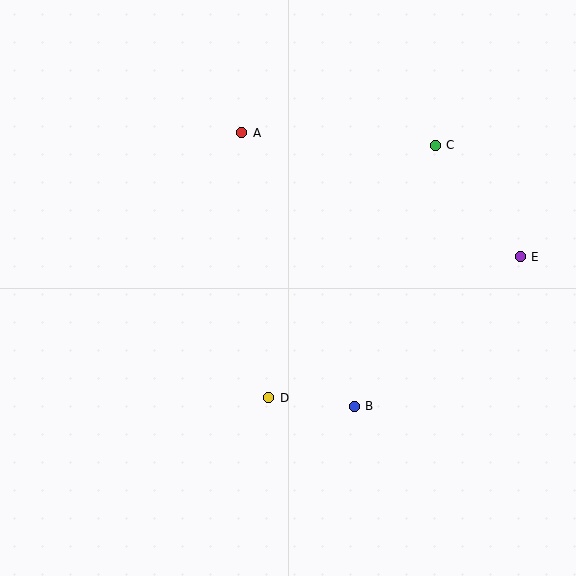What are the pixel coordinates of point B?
Point B is at (354, 406).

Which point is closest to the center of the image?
Point D at (269, 398) is closest to the center.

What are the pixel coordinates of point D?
Point D is at (269, 398).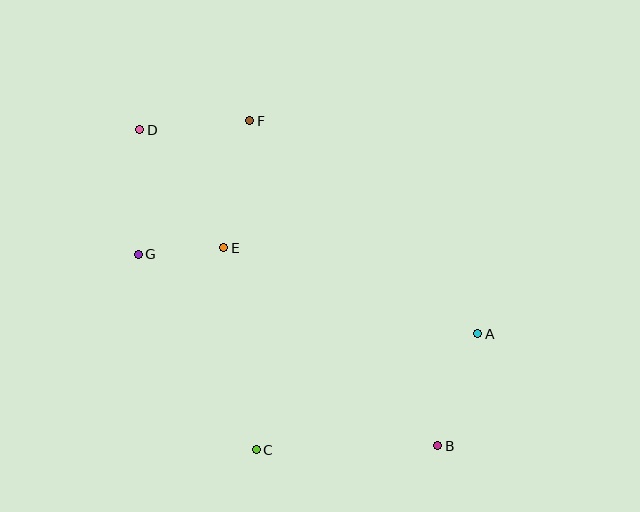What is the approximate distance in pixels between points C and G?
The distance between C and G is approximately 229 pixels.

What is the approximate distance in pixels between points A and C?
The distance between A and C is approximately 250 pixels.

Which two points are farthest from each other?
Points B and D are farthest from each other.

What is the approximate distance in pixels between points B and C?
The distance between B and C is approximately 181 pixels.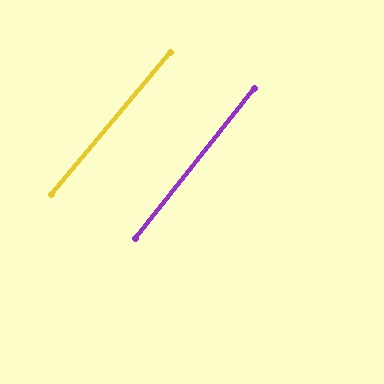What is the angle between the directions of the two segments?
Approximately 1 degree.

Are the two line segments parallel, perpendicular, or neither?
Parallel — their directions differ by only 1.4°.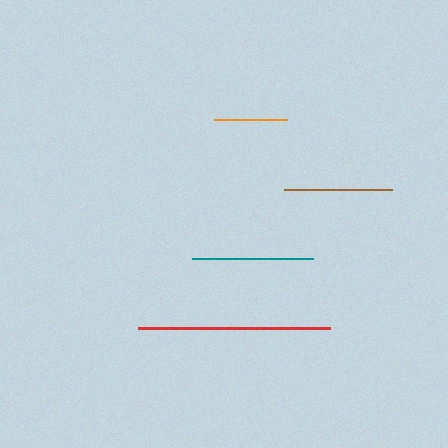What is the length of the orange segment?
The orange segment is approximately 72 pixels long.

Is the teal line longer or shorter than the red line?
The red line is longer than the teal line.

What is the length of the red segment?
The red segment is approximately 191 pixels long.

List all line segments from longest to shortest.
From longest to shortest: red, teal, brown, orange.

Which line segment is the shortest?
The orange line is the shortest at approximately 72 pixels.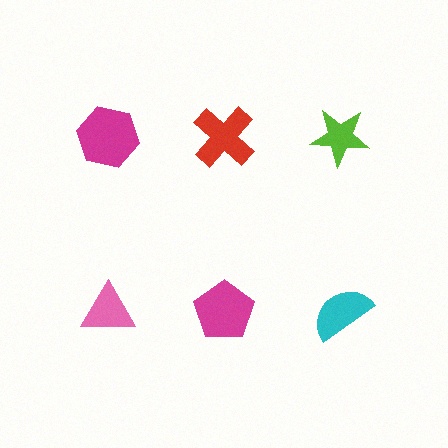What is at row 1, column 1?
A magenta hexagon.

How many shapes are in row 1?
3 shapes.